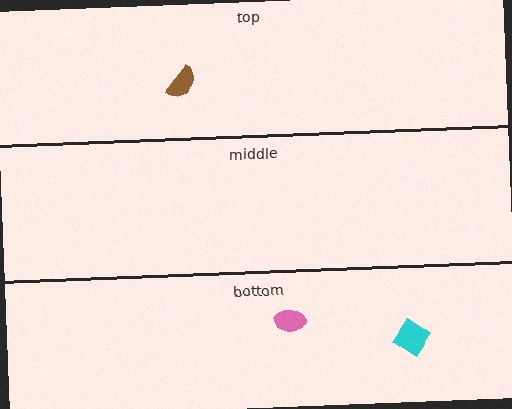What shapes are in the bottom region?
The pink ellipse, the cyan diamond.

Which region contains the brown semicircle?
The top region.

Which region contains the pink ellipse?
The bottom region.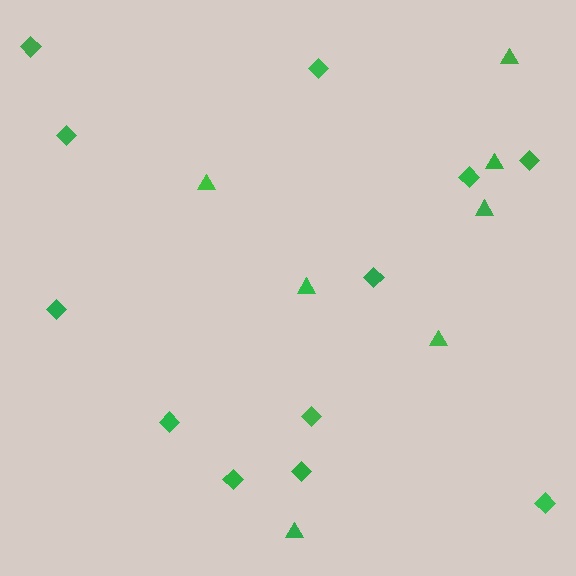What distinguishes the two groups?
There are 2 groups: one group of triangles (7) and one group of diamonds (12).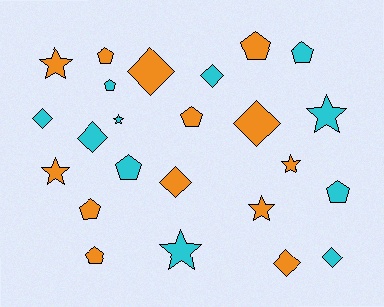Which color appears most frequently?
Orange, with 13 objects.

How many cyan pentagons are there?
There are 4 cyan pentagons.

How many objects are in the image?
There are 24 objects.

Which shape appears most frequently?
Pentagon, with 9 objects.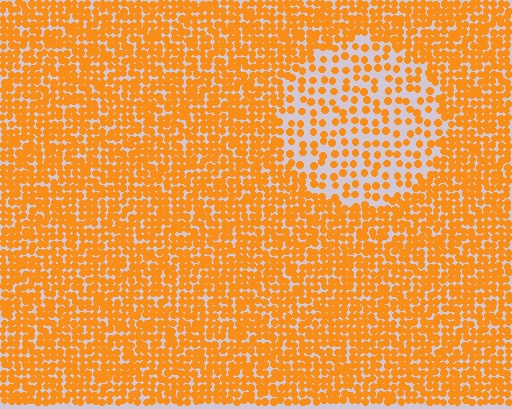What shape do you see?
I see a circle.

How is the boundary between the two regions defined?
The boundary is defined by a change in element density (approximately 2.2x ratio). All elements are the same color, size, and shape.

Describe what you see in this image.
The image contains small orange elements arranged at two different densities. A circle-shaped region is visible where the elements are less densely packed than the surrounding area.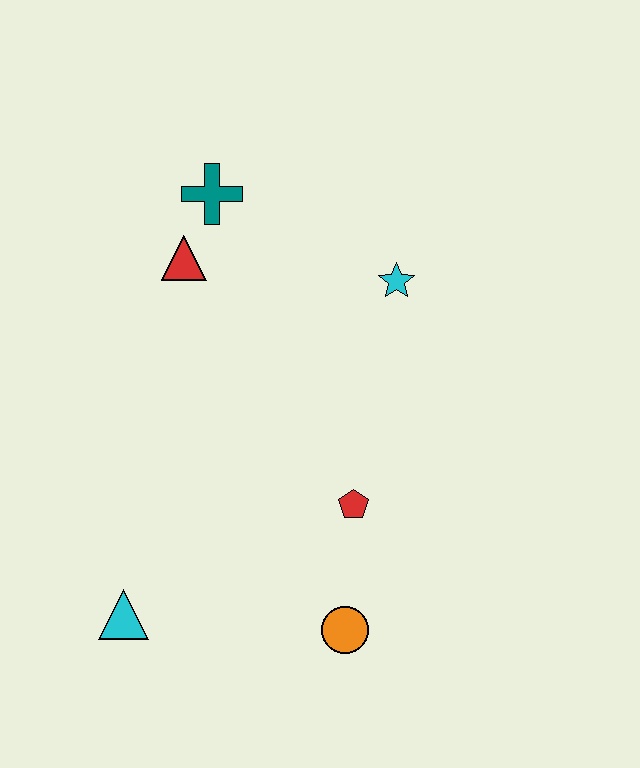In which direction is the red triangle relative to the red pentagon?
The red triangle is above the red pentagon.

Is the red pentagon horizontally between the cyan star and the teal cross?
Yes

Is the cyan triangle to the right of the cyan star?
No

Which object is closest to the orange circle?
The red pentagon is closest to the orange circle.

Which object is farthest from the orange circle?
The teal cross is farthest from the orange circle.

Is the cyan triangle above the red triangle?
No